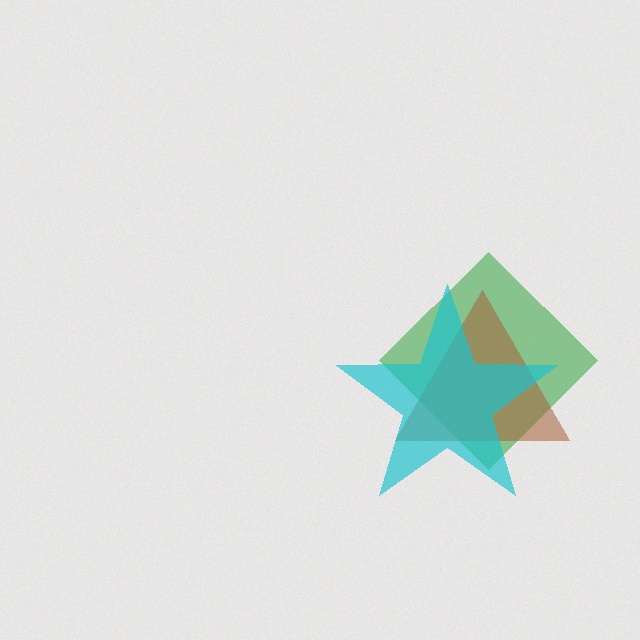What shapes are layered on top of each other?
The layered shapes are: a green diamond, a brown triangle, a cyan star.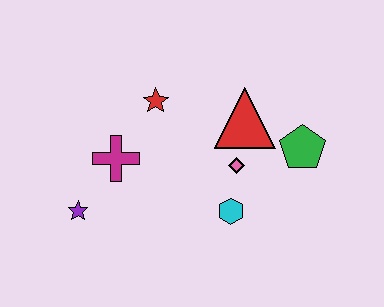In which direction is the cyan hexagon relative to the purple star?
The cyan hexagon is to the right of the purple star.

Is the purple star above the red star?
No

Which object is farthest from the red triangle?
The purple star is farthest from the red triangle.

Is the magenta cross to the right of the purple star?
Yes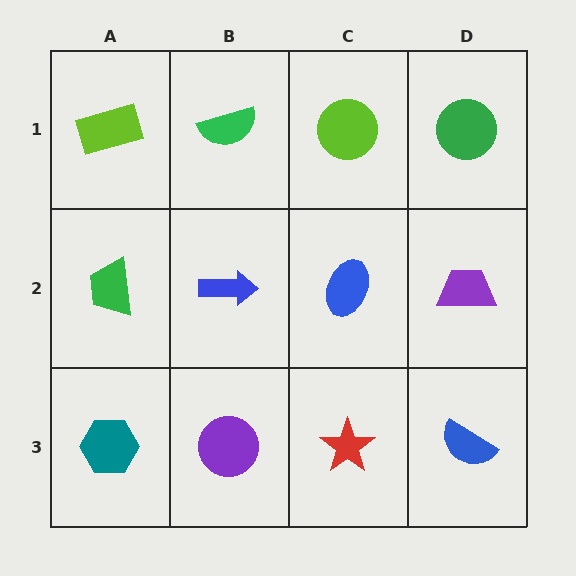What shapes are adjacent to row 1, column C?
A blue ellipse (row 2, column C), a green semicircle (row 1, column B), a green circle (row 1, column D).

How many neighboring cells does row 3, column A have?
2.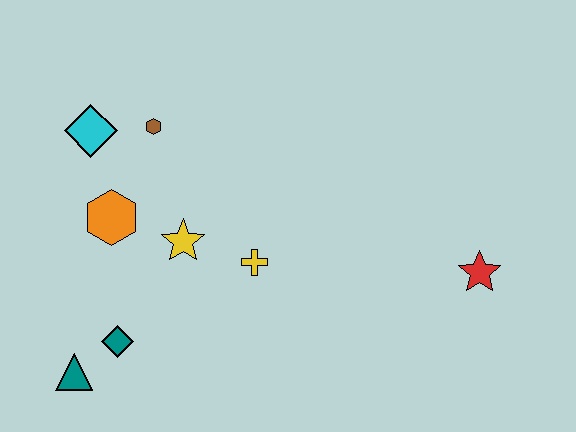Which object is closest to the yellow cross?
The yellow star is closest to the yellow cross.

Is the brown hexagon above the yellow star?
Yes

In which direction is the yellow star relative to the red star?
The yellow star is to the left of the red star.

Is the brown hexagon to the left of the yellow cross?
Yes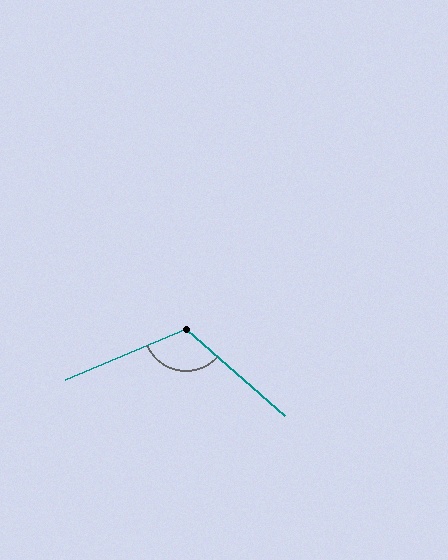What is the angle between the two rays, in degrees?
Approximately 115 degrees.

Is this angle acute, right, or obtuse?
It is obtuse.